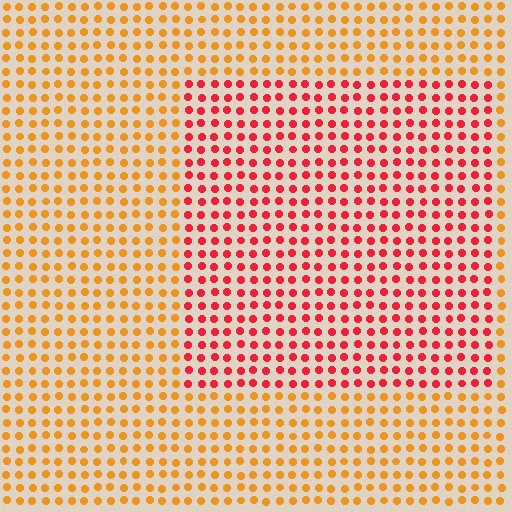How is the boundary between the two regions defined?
The boundary is defined purely by a slight shift in hue (about 42 degrees). Spacing, size, and orientation are identical on both sides.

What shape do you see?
I see a rectangle.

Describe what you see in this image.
The image is filled with small orange elements in a uniform arrangement. A rectangle-shaped region is visible where the elements are tinted to a slightly different hue, forming a subtle color boundary.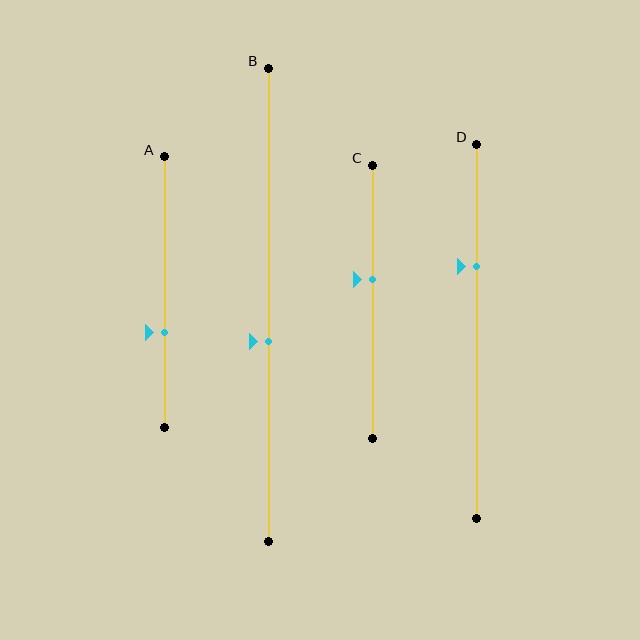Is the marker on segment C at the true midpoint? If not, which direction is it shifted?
No, the marker on segment C is shifted upward by about 8% of the segment length.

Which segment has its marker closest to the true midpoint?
Segment B has its marker closest to the true midpoint.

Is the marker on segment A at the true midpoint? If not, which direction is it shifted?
No, the marker on segment A is shifted downward by about 15% of the segment length.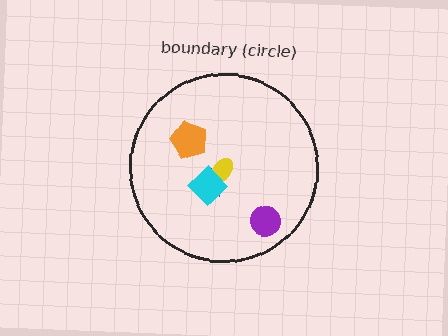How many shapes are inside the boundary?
5 inside, 0 outside.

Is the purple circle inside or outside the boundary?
Inside.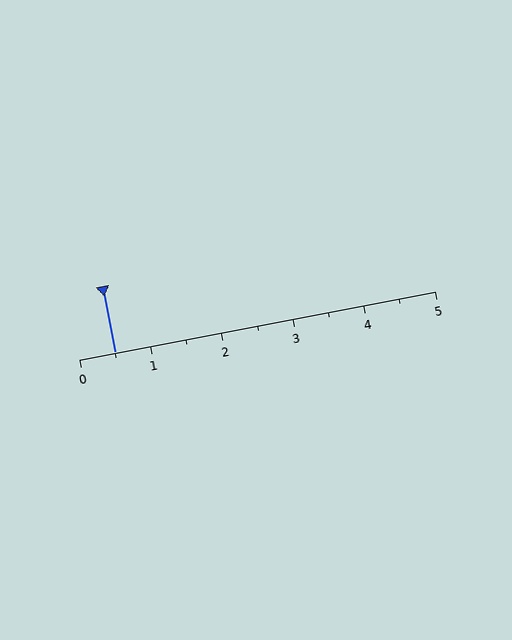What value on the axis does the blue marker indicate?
The marker indicates approximately 0.5.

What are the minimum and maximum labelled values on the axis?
The axis runs from 0 to 5.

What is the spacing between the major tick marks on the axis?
The major ticks are spaced 1 apart.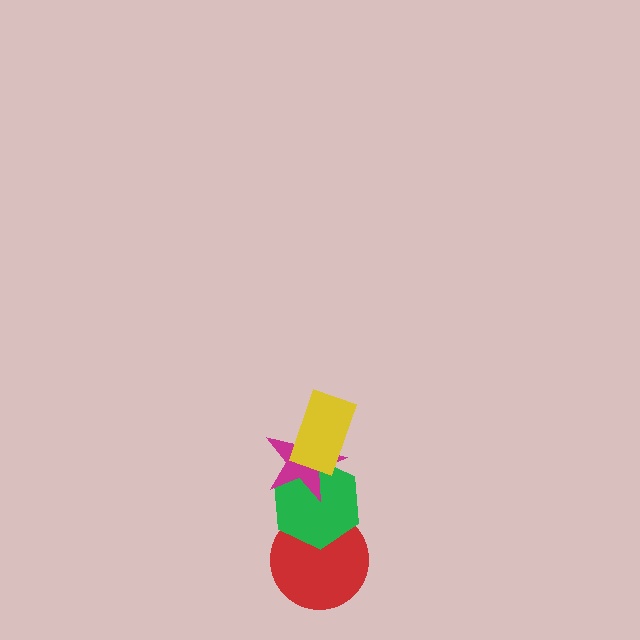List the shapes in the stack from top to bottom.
From top to bottom: the yellow rectangle, the magenta star, the green hexagon, the red circle.